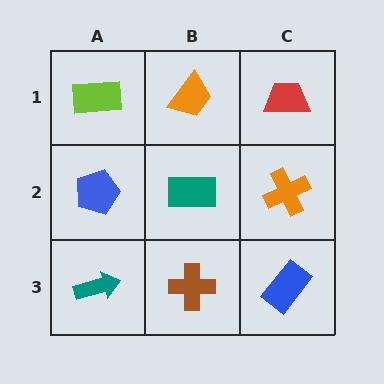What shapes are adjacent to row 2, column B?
An orange trapezoid (row 1, column B), a brown cross (row 3, column B), a blue pentagon (row 2, column A), an orange cross (row 2, column C).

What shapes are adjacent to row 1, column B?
A teal rectangle (row 2, column B), a lime rectangle (row 1, column A), a red trapezoid (row 1, column C).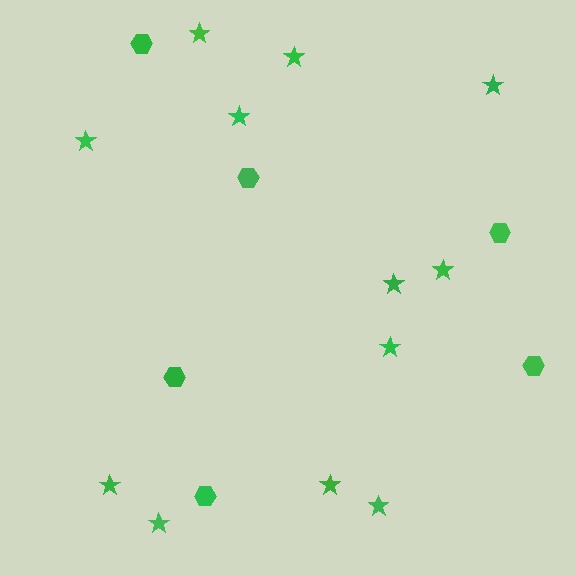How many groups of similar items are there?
There are 2 groups: one group of stars (12) and one group of hexagons (6).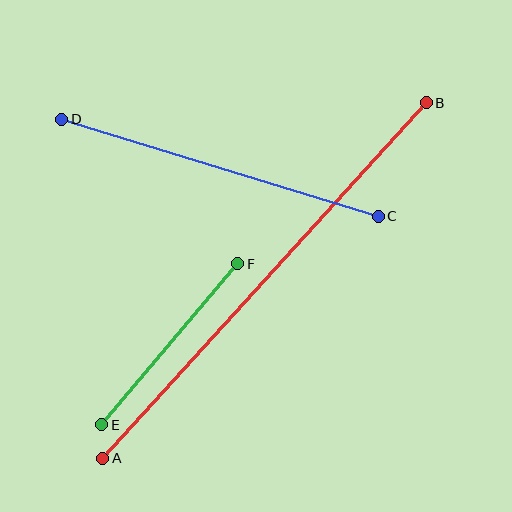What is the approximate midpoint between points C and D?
The midpoint is at approximately (220, 168) pixels.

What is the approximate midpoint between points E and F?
The midpoint is at approximately (170, 344) pixels.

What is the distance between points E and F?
The distance is approximately 211 pixels.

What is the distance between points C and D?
The distance is approximately 331 pixels.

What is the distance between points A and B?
The distance is approximately 481 pixels.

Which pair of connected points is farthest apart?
Points A and B are farthest apart.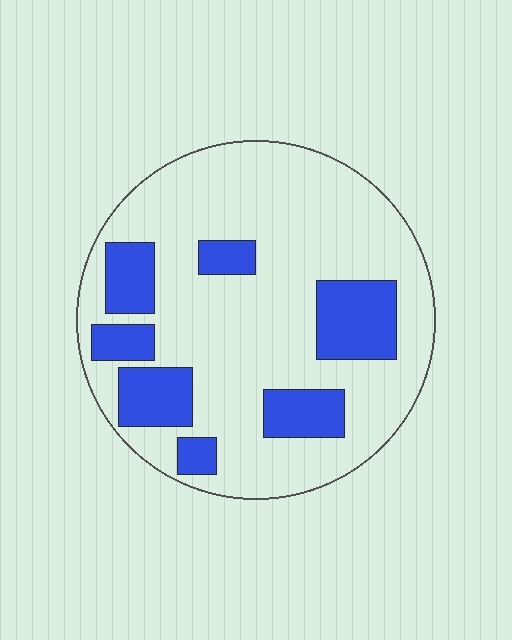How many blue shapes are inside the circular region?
7.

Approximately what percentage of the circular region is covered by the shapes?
Approximately 25%.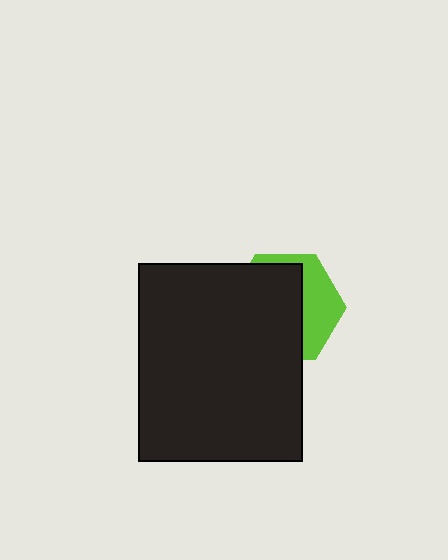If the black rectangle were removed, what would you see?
You would see the complete lime hexagon.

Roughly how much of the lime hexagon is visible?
A small part of it is visible (roughly 36%).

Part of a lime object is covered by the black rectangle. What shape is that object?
It is a hexagon.